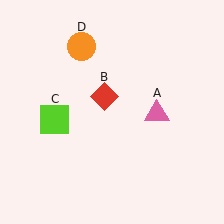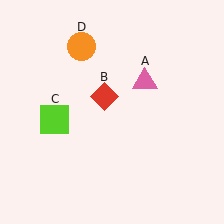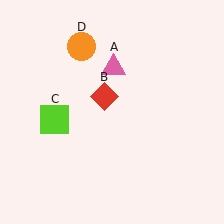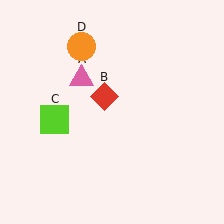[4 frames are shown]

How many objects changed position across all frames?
1 object changed position: pink triangle (object A).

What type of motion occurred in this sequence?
The pink triangle (object A) rotated counterclockwise around the center of the scene.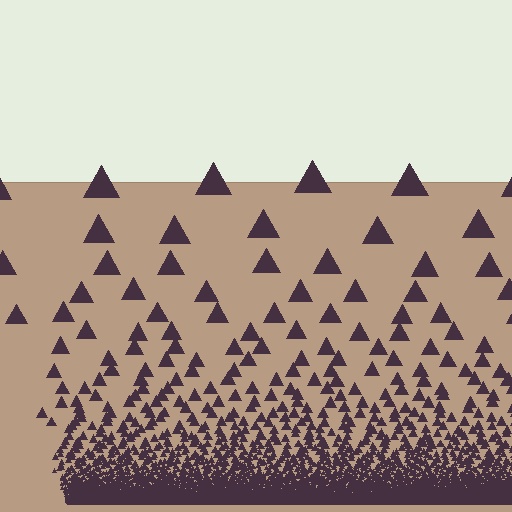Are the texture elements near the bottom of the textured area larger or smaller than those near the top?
Smaller. The gradient is inverted — elements near the bottom are smaller and denser.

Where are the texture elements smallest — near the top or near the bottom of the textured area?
Near the bottom.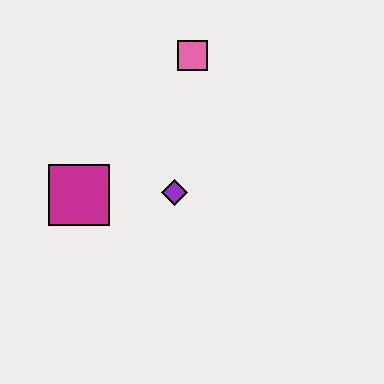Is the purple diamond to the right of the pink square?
No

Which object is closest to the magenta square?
The purple diamond is closest to the magenta square.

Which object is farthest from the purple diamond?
The pink square is farthest from the purple diamond.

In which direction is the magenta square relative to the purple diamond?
The magenta square is to the left of the purple diamond.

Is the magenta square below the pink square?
Yes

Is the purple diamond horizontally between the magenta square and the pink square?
Yes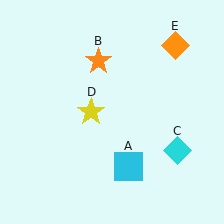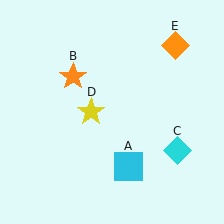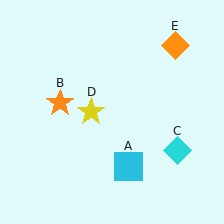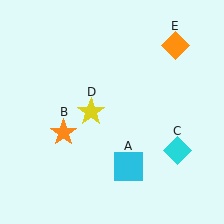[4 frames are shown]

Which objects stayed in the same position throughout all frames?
Cyan square (object A) and cyan diamond (object C) and yellow star (object D) and orange diamond (object E) remained stationary.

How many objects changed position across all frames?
1 object changed position: orange star (object B).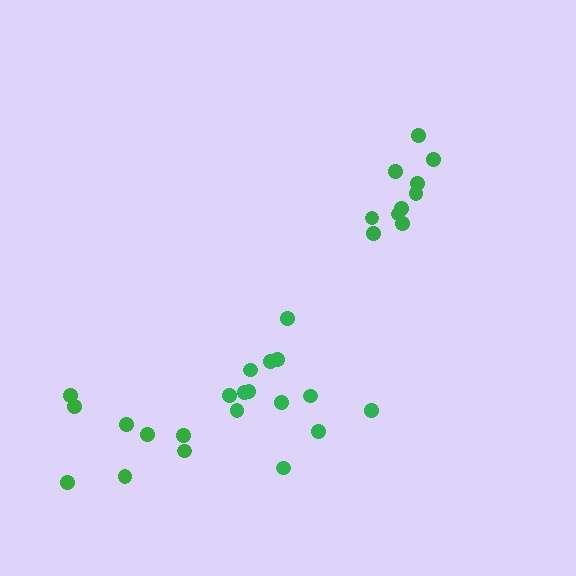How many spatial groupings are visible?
There are 3 spatial groupings.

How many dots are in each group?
Group 1: 10 dots, Group 2: 8 dots, Group 3: 13 dots (31 total).